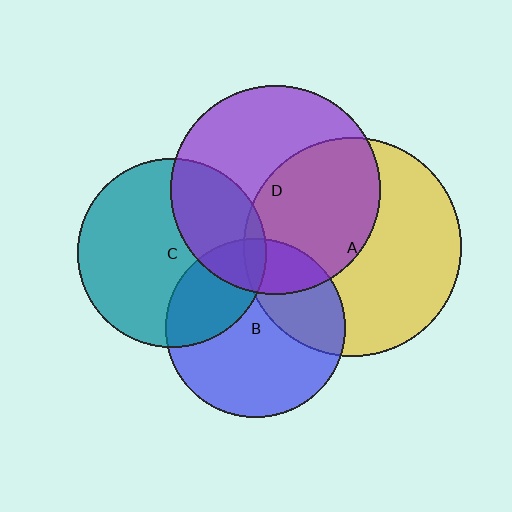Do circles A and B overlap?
Yes.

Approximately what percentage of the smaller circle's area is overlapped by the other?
Approximately 30%.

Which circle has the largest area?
Circle A (yellow).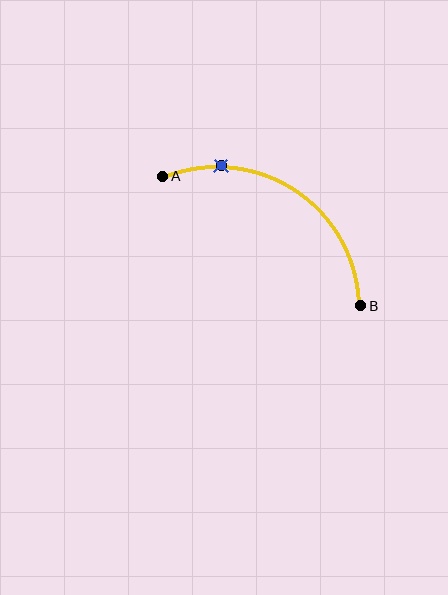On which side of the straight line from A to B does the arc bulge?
The arc bulges above the straight line connecting A and B.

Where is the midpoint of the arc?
The arc midpoint is the point on the curve farthest from the straight line joining A and B. It sits above that line.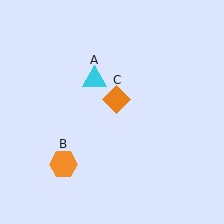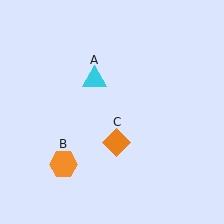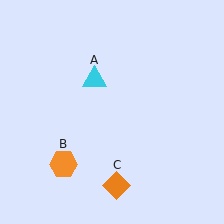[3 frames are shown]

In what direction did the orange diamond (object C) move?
The orange diamond (object C) moved down.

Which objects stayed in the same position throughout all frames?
Cyan triangle (object A) and orange hexagon (object B) remained stationary.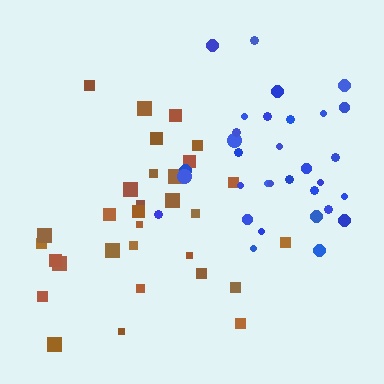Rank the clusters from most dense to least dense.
blue, brown.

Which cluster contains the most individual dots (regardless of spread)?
Blue (32).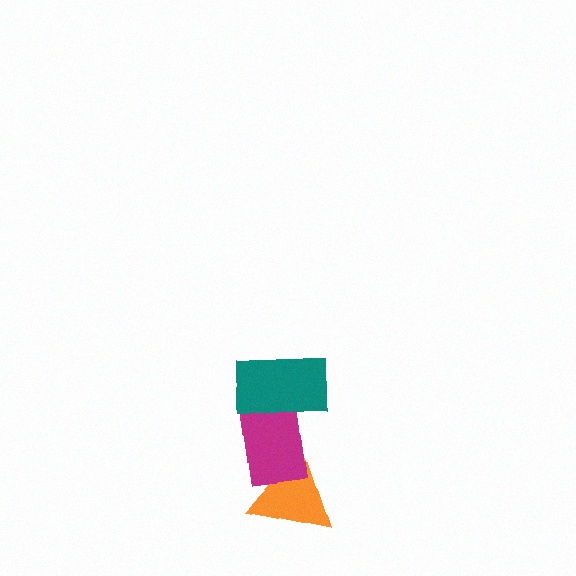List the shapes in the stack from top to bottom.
From top to bottom: the teal rectangle, the magenta rectangle, the orange triangle.